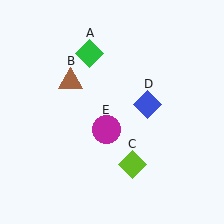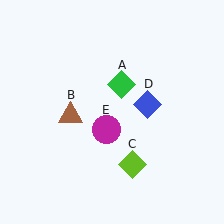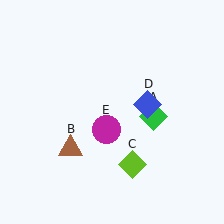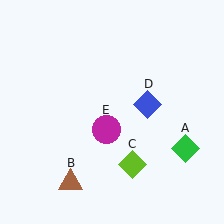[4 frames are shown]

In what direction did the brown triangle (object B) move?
The brown triangle (object B) moved down.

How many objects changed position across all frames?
2 objects changed position: green diamond (object A), brown triangle (object B).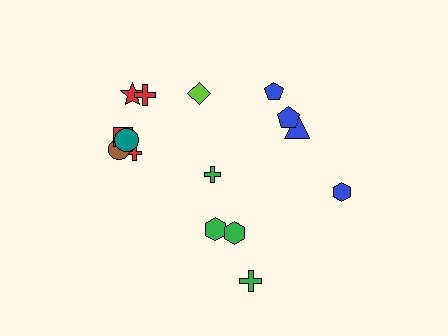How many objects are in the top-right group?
There are 4 objects.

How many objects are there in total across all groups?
There are 15 objects.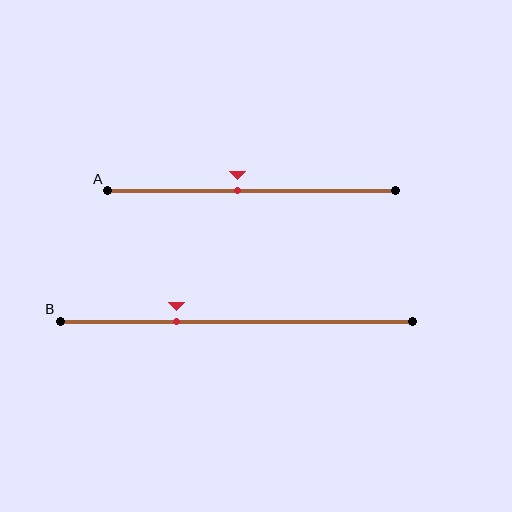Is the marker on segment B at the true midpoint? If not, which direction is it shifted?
No, the marker on segment B is shifted to the left by about 17% of the segment length.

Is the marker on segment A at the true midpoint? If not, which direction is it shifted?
No, the marker on segment A is shifted to the left by about 5% of the segment length.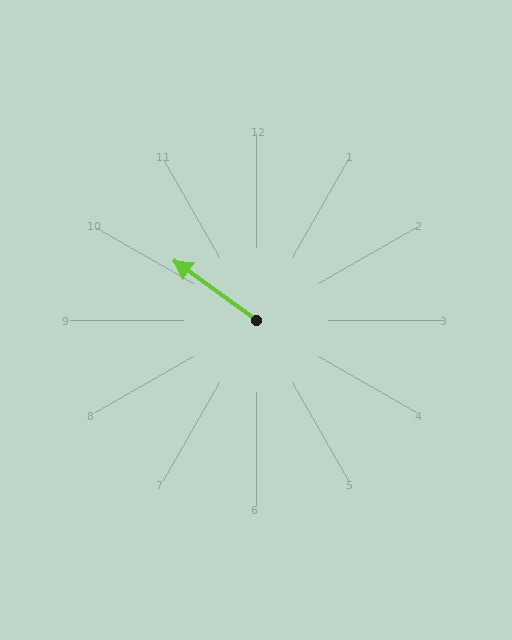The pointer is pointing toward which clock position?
Roughly 10 o'clock.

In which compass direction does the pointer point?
Northwest.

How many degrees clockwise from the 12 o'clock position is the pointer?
Approximately 306 degrees.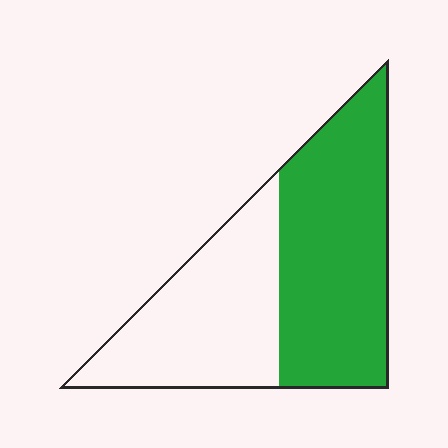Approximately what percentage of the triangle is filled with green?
Approximately 55%.